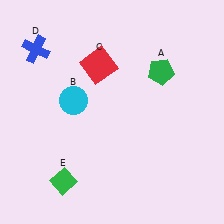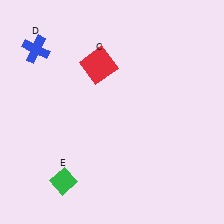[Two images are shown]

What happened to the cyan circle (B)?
The cyan circle (B) was removed in Image 2. It was in the top-left area of Image 1.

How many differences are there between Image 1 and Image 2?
There are 2 differences between the two images.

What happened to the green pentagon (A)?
The green pentagon (A) was removed in Image 2. It was in the top-right area of Image 1.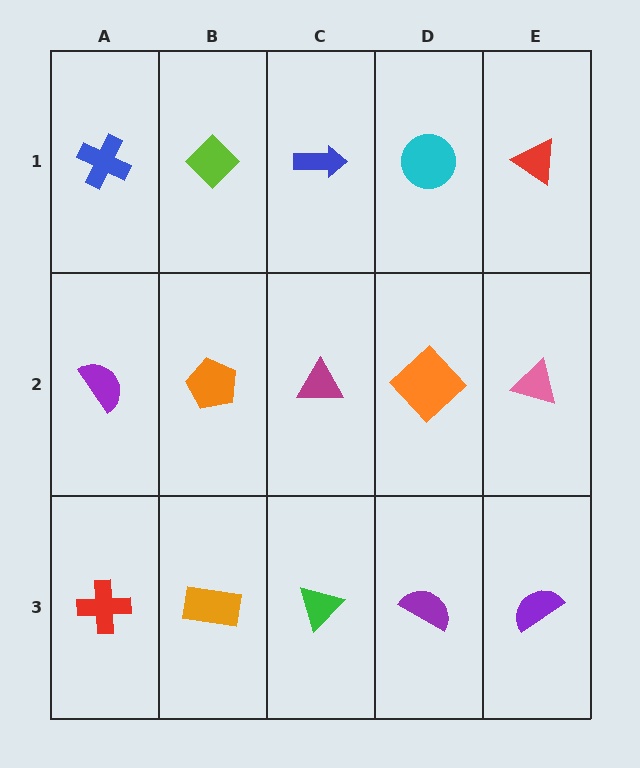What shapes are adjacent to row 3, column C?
A magenta triangle (row 2, column C), an orange rectangle (row 3, column B), a purple semicircle (row 3, column D).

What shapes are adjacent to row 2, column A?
A blue cross (row 1, column A), a red cross (row 3, column A), an orange pentagon (row 2, column B).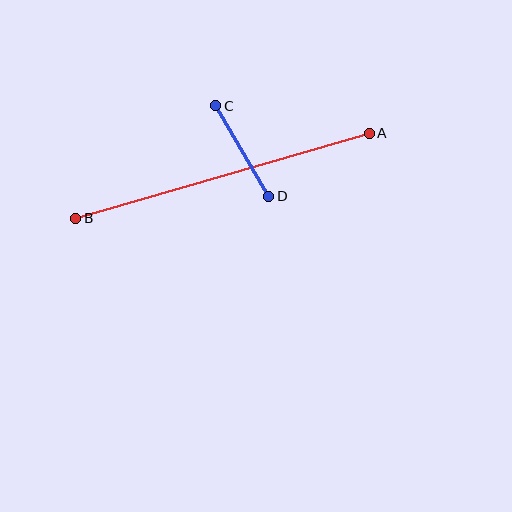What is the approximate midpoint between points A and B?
The midpoint is at approximately (223, 176) pixels.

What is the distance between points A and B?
The distance is approximately 305 pixels.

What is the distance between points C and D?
The distance is approximately 105 pixels.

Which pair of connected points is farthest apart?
Points A and B are farthest apart.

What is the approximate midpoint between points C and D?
The midpoint is at approximately (242, 151) pixels.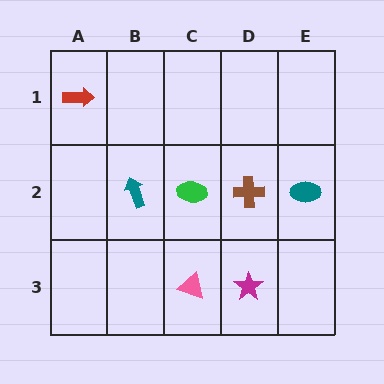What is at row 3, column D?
A magenta star.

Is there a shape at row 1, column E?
No, that cell is empty.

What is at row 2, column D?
A brown cross.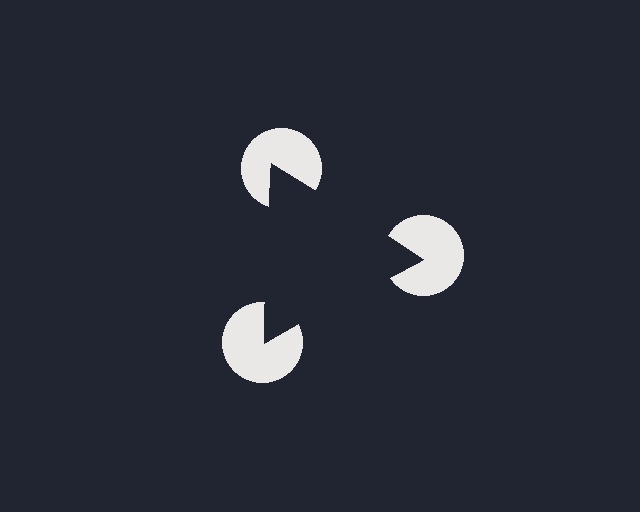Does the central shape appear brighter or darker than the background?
It typically appears slightly darker than the background, even though no actual brightness change is drawn.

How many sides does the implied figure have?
3 sides.